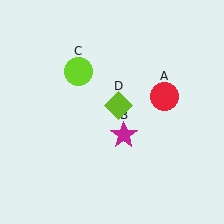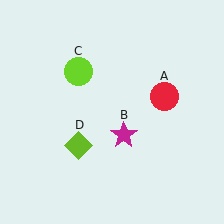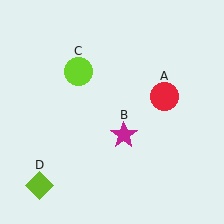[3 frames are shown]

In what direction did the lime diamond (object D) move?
The lime diamond (object D) moved down and to the left.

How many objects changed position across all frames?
1 object changed position: lime diamond (object D).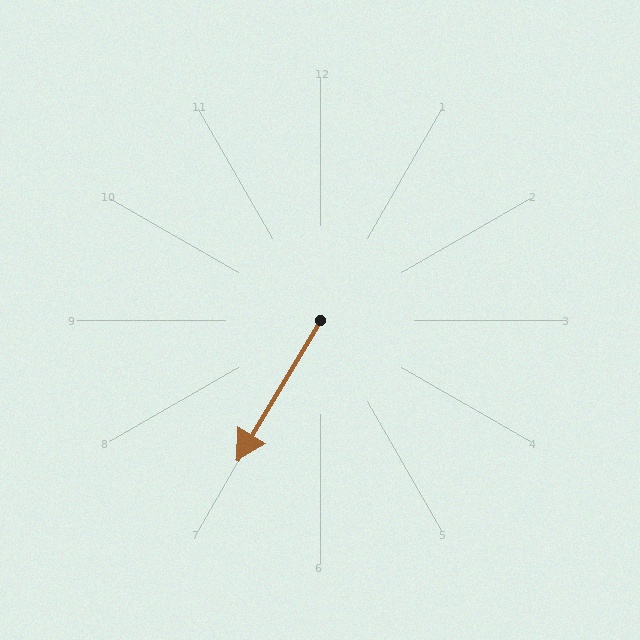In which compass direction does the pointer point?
Southwest.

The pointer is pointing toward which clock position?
Roughly 7 o'clock.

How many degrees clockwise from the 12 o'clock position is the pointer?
Approximately 211 degrees.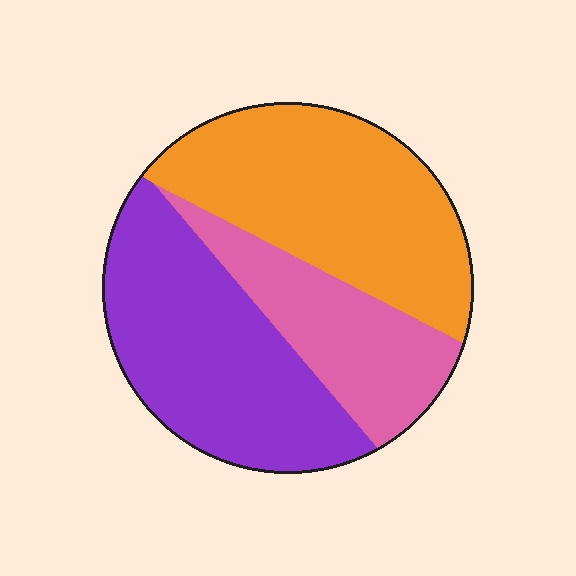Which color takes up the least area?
Pink, at roughly 25%.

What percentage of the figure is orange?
Orange covers around 40% of the figure.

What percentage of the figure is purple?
Purple takes up about three eighths (3/8) of the figure.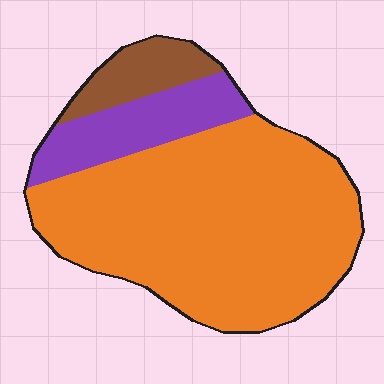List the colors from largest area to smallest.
From largest to smallest: orange, purple, brown.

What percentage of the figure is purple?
Purple covers around 15% of the figure.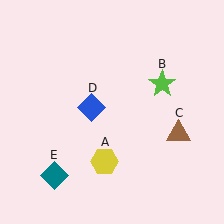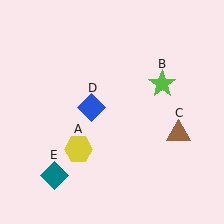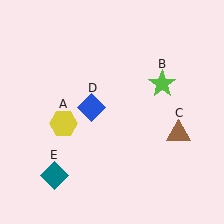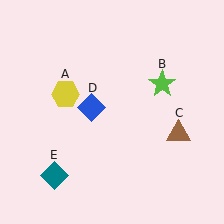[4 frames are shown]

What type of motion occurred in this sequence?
The yellow hexagon (object A) rotated clockwise around the center of the scene.